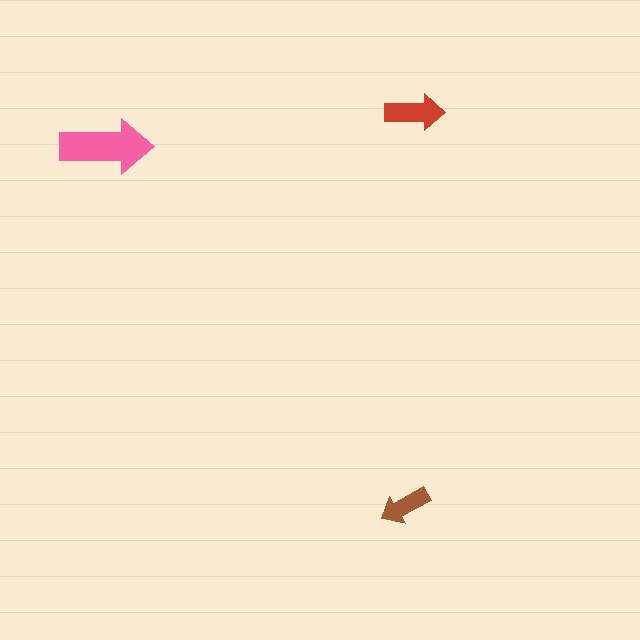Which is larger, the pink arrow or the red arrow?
The pink one.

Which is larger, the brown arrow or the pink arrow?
The pink one.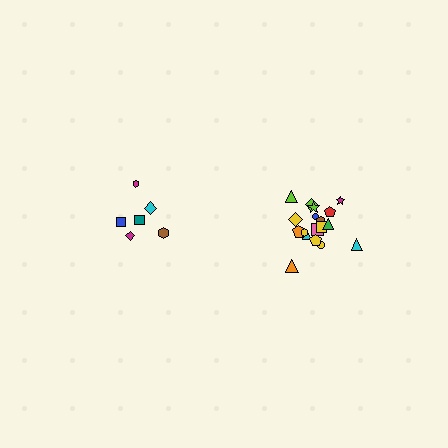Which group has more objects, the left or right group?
The right group.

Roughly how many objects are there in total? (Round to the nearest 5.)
Roughly 25 objects in total.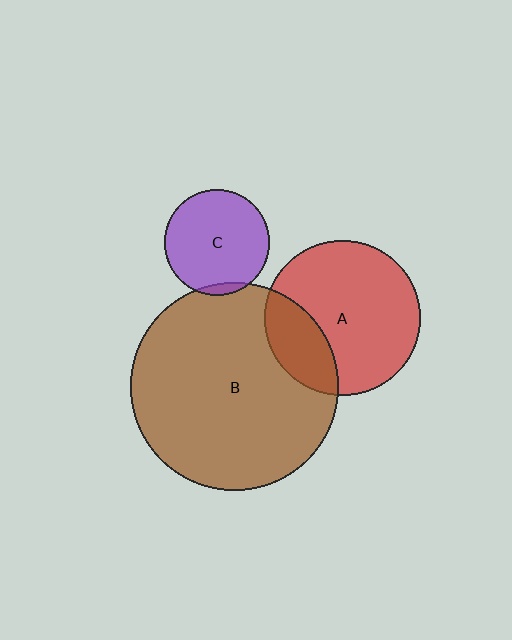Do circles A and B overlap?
Yes.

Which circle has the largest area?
Circle B (brown).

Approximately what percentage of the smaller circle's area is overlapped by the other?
Approximately 25%.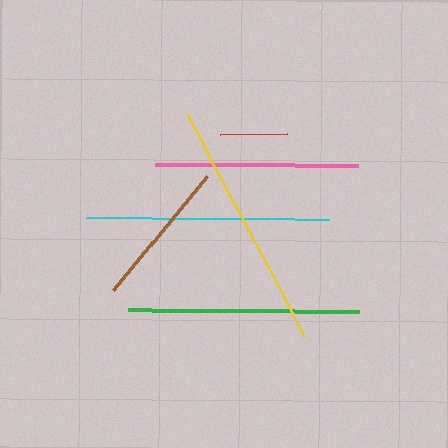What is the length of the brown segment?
The brown segment is approximately 148 pixels long.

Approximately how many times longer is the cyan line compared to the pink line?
The cyan line is approximately 1.2 times the length of the pink line.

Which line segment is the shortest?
The red line is the shortest at approximately 67 pixels.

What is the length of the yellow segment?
The yellow segment is approximately 251 pixels long.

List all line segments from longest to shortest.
From longest to shortest: yellow, cyan, green, pink, brown, red.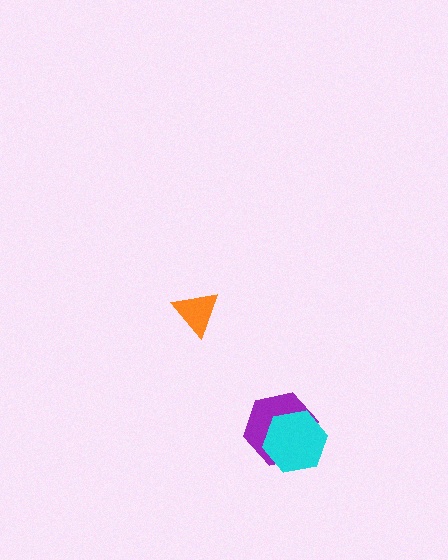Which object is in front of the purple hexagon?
The cyan hexagon is in front of the purple hexagon.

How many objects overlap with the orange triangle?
0 objects overlap with the orange triangle.